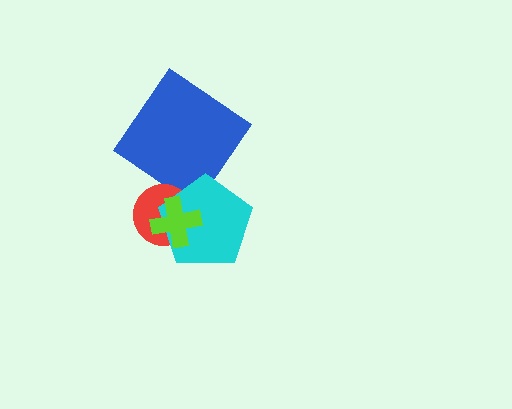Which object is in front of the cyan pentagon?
The lime cross is in front of the cyan pentagon.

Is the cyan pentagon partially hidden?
Yes, it is partially covered by another shape.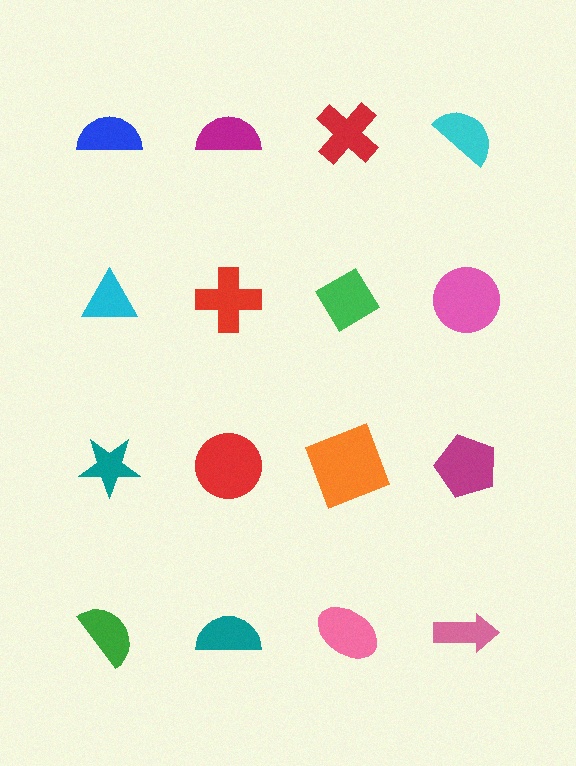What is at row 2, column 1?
A cyan triangle.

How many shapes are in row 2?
4 shapes.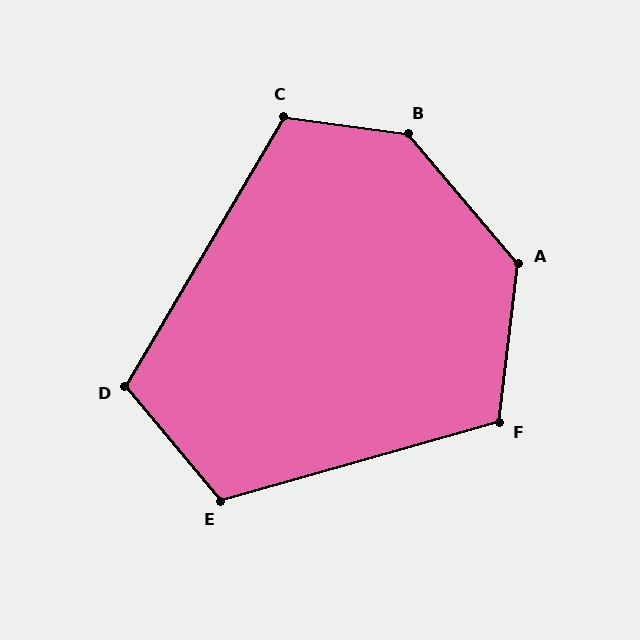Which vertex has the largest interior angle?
B, at approximately 138 degrees.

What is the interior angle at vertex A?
Approximately 133 degrees (obtuse).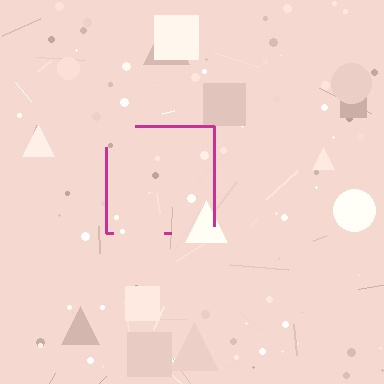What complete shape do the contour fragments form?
The contour fragments form a square.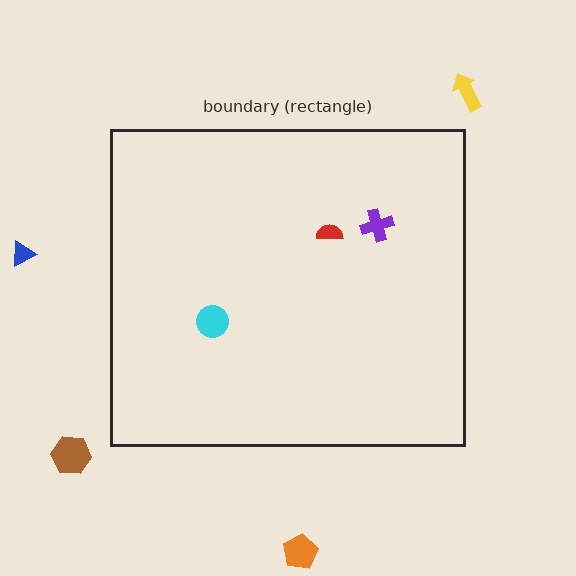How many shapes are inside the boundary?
3 inside, 4 outside.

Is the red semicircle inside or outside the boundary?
Inside.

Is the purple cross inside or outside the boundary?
Inside.